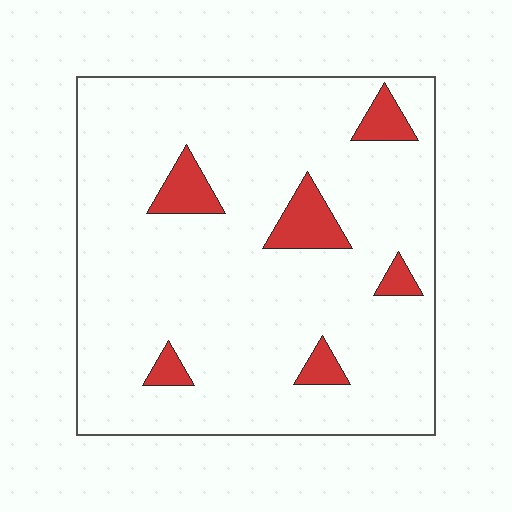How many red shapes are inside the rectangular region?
6.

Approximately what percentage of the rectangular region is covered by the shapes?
Approximately 10%.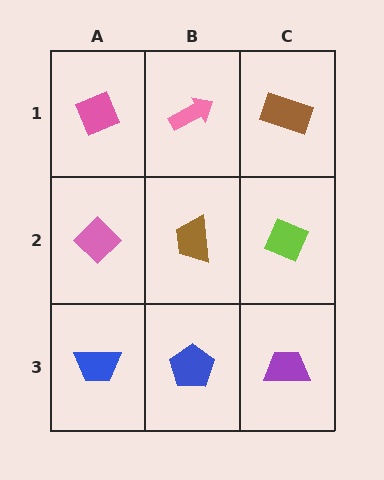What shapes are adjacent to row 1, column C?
A lime diamond (row 2, column C), a pink arrow (row 1, column B).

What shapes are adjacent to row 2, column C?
A brown rectangle (row 1, column C), a purple trapezoid (row 3, column C), a brown trapezoid (row 2, column B).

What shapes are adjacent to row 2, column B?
A pink arrow (row 1, column B), a blue pentagon (row 3, column B), a pink diamond (row 2, column A), a lime diamond (row 2, column C).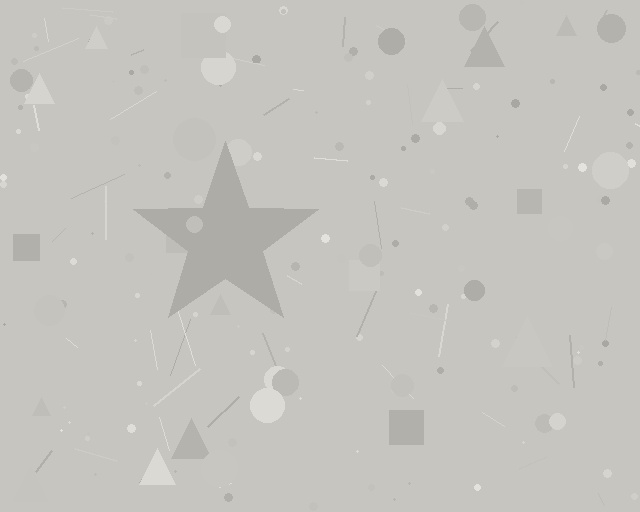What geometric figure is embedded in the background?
A star is embedded in the background.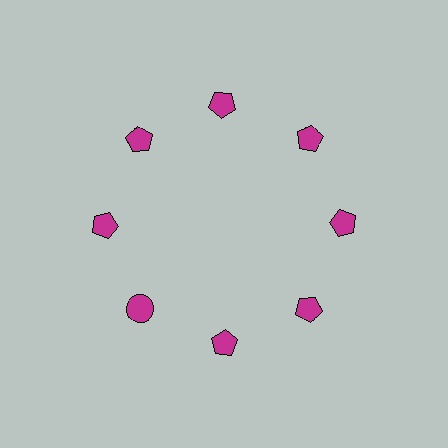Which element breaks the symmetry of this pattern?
The magenta circle at roughly the 8 o'clock position breaks the symmetry. All other shapes are magenta pentagons.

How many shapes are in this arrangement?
There are 8 shapes arranged in a ring pattern.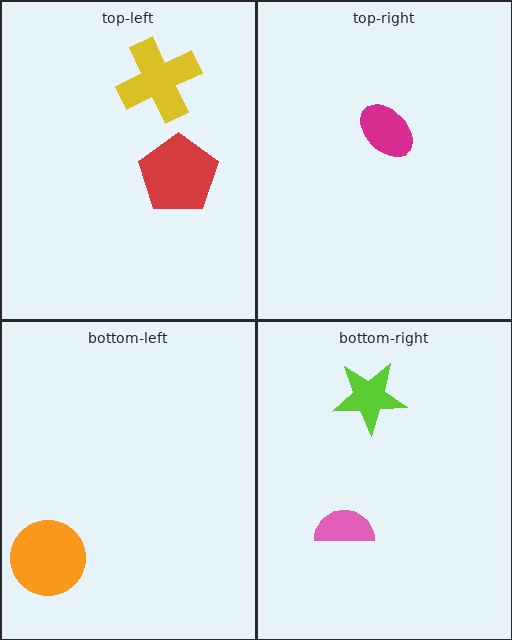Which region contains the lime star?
The bottom-right region.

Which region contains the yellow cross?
The top-left region.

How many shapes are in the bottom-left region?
1.